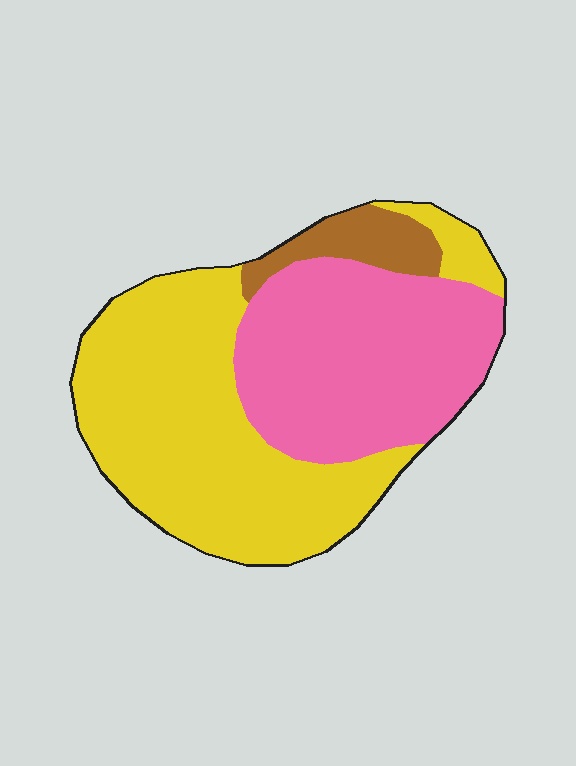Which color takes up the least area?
Brown, at roughly 10%.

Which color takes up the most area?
Yellow, at roughly 55%.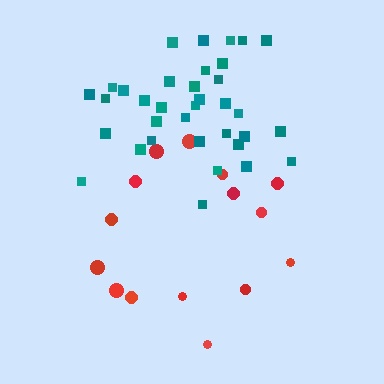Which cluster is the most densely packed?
Teal.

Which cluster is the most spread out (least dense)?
Red.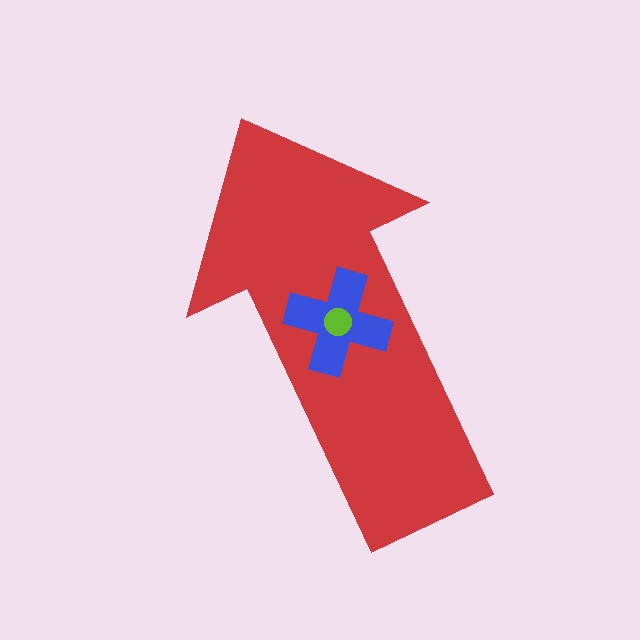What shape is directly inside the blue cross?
The lime circle.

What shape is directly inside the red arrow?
The blue cross.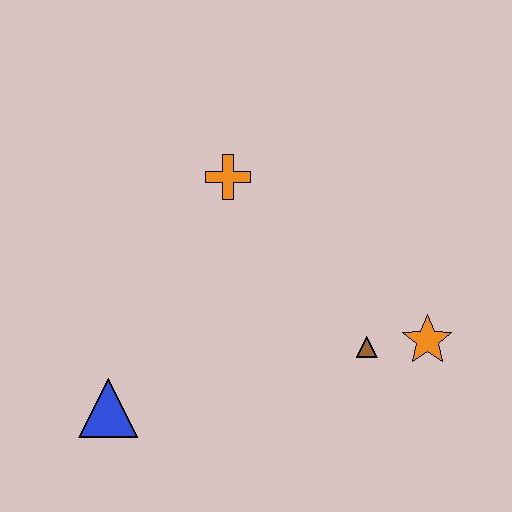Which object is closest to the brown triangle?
The orange star is closest to the brown triangle.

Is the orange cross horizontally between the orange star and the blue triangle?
Yes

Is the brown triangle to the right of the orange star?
No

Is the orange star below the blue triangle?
No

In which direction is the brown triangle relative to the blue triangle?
The brown triangle is to the right of the blue triangle.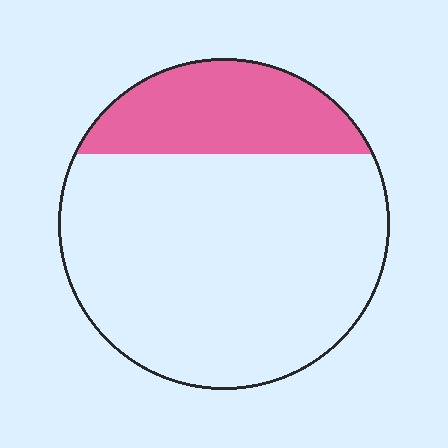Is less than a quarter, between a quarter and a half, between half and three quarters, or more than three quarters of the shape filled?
Less than a quarter.